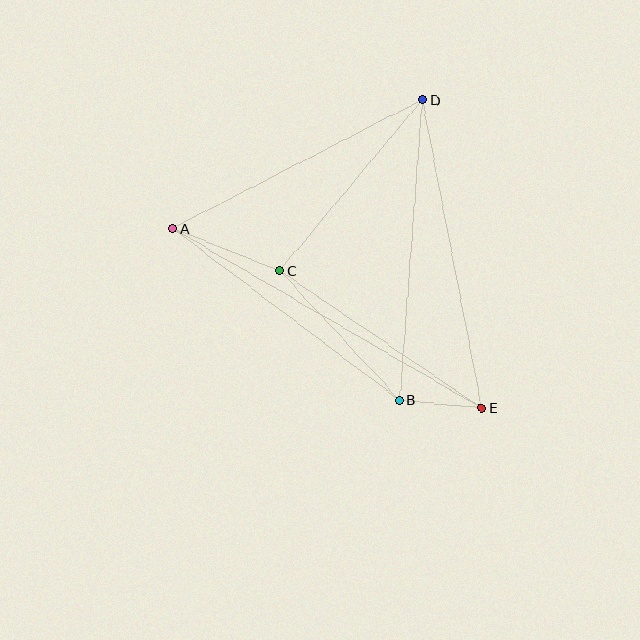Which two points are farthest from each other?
Points A and E are farthest from each other.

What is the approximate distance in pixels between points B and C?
The distance between B and C is approximately 176 pixels.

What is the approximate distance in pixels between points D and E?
The distance between D and E is approximately 314 pixels.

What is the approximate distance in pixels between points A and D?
The distance between A and D is approximately 281 pixels.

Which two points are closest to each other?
Points B and E are closest to each other.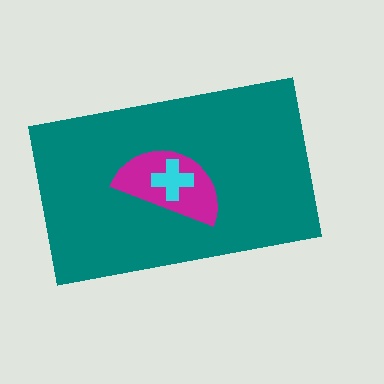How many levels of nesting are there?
3.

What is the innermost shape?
The cyan cross.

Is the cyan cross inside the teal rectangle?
Yes.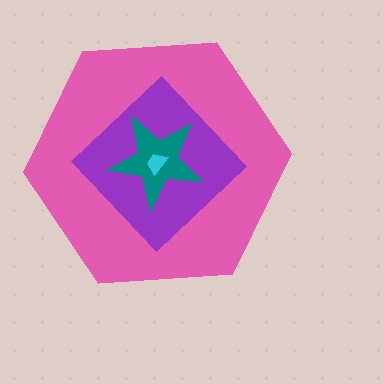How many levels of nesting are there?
4.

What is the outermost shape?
The pink hexagon.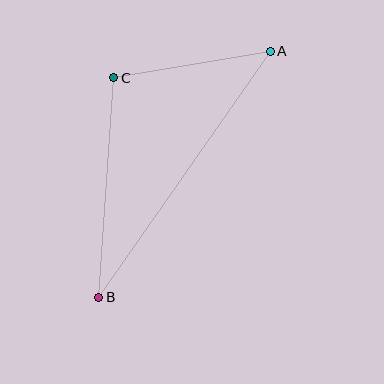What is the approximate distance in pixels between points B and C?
The distance between B and C is approximately 220 pixels.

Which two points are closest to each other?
Points A and C are closest to each other.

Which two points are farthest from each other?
Points A and B are farthest from each other.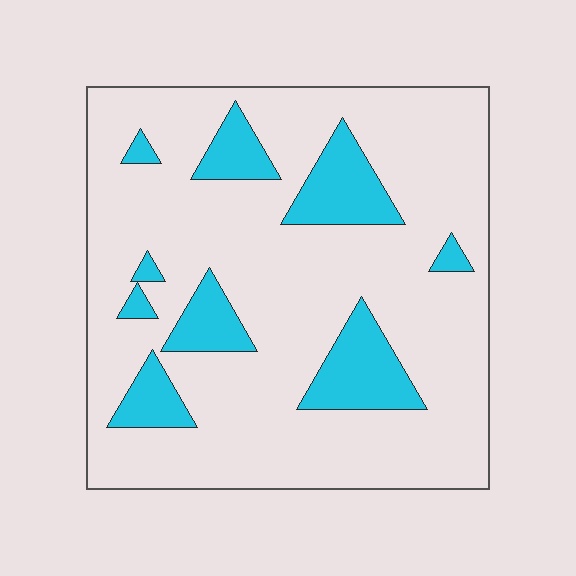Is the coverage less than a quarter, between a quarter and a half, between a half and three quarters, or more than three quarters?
Less than a quarter.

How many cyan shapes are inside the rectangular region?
9.